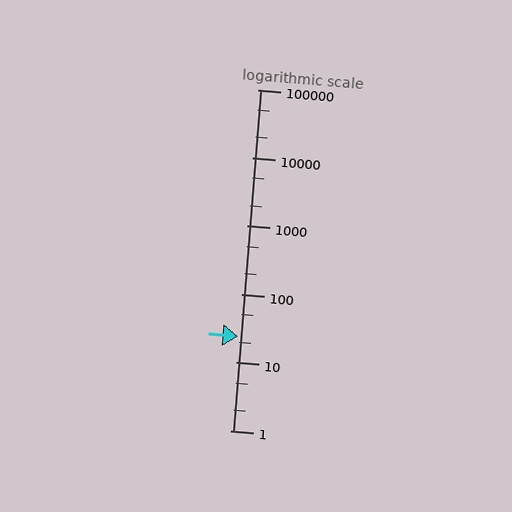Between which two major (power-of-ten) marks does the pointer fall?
The pointer is between 10 and 100.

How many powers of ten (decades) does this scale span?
The scale spans 5 decades, from 1 to 100000.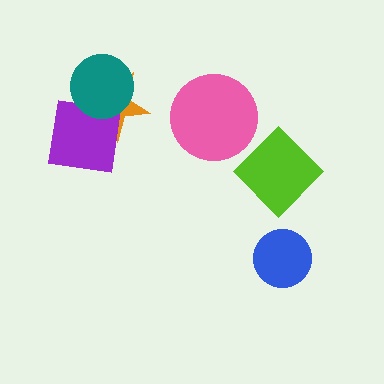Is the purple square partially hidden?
Yes, it is partially covered by another shape.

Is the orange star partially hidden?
Yes, it is partially covered by another shape.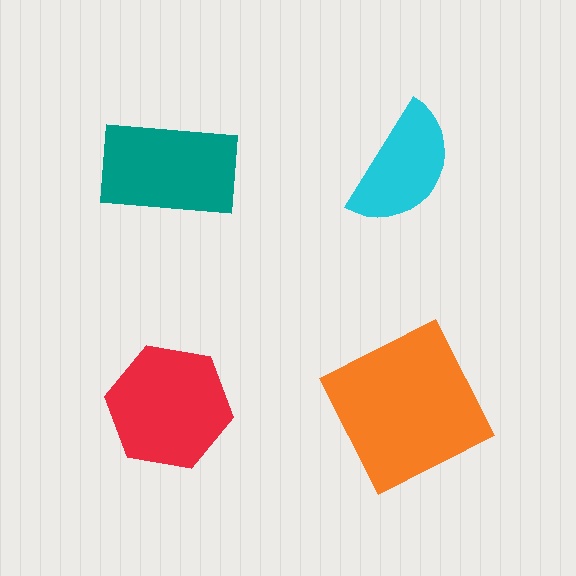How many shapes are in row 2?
2 shapes.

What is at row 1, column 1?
A teal rectangle.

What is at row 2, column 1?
A red hexagon.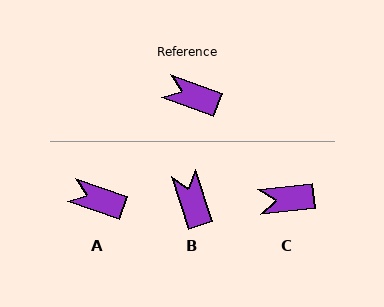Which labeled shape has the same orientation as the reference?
A.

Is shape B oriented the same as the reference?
No, it is off by about 53 degrees.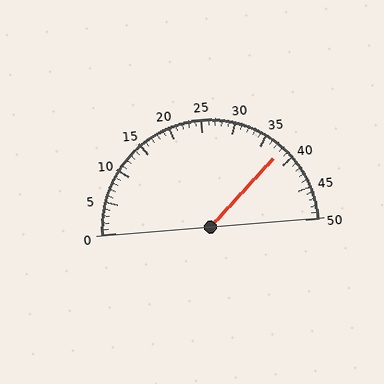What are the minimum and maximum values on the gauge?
The gauge ranges from 0 to 50.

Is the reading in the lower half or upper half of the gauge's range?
The reading is in the upper half of the range (0 to 50).